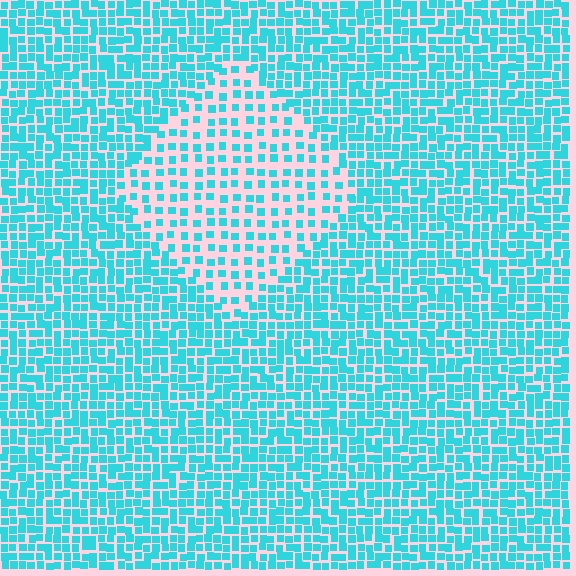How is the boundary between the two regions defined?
The boundary is defined by a change in element density (approximately 2.0x ratio). All elements are the same color, size, and shape.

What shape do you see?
I see a diamond.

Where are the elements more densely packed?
The elements are more densely packed outside the diamond boundary.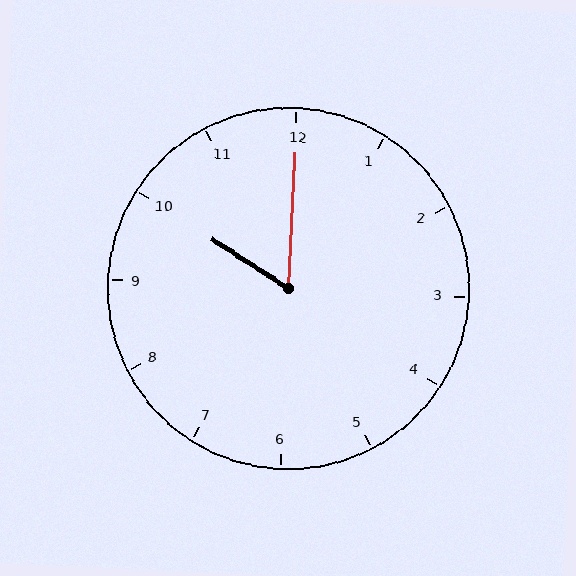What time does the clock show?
10:00.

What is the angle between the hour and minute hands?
Approximately 60 degrees.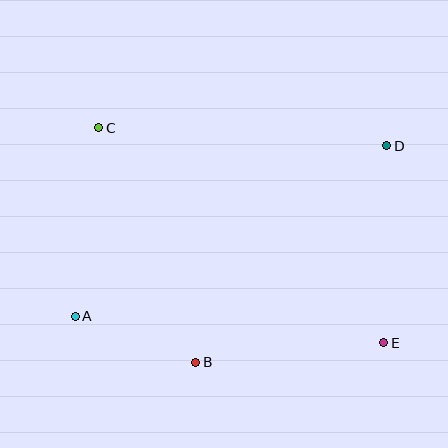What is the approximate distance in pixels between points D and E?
The distance between D and E is approximately 197 pixels.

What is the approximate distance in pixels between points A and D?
The distance between A and D is approximately 355 pixels.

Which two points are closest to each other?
Points A and B are closest to each other.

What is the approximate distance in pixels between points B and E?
The distance between B and E is approximately 189 pixels.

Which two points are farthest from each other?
Points C and E are farthest from each other.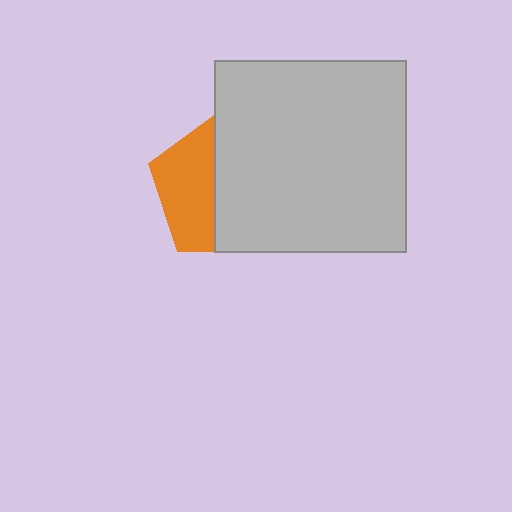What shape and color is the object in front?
The object in front is a light gray square.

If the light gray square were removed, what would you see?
You would see the complete orange pentagon.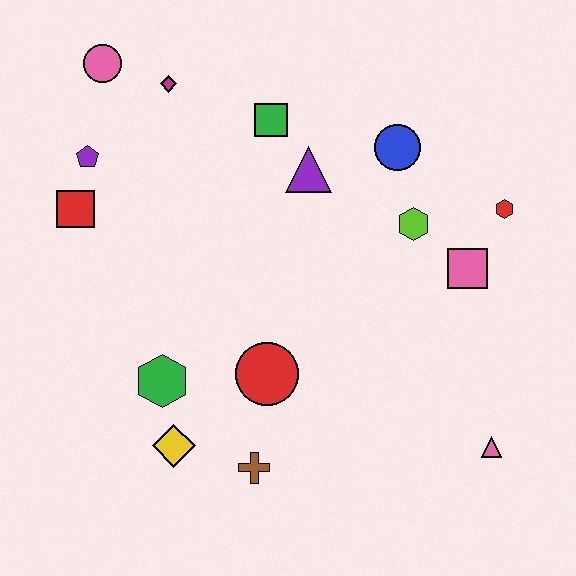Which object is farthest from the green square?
The pink triangle is farthest from the green square.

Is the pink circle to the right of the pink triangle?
No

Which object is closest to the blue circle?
The lime hexagon is closest to the blue circle.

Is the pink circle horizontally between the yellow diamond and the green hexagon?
No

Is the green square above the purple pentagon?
Yes